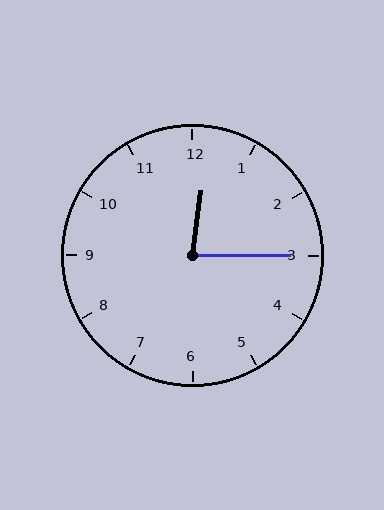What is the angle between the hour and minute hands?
Approximately 82 degrees.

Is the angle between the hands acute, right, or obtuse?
It is acute.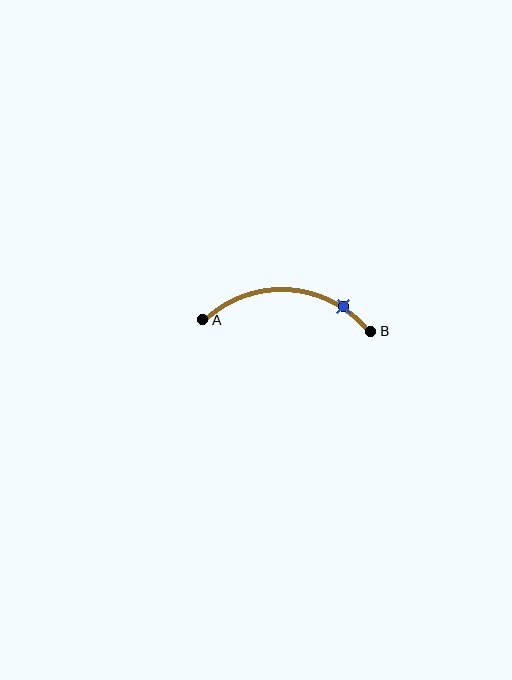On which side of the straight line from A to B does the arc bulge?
The arc bulges above the straight line connecting A and B.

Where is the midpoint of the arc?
The arc midpoint is the point on the curve farthest from the straight line joining A and B. It sits above that line.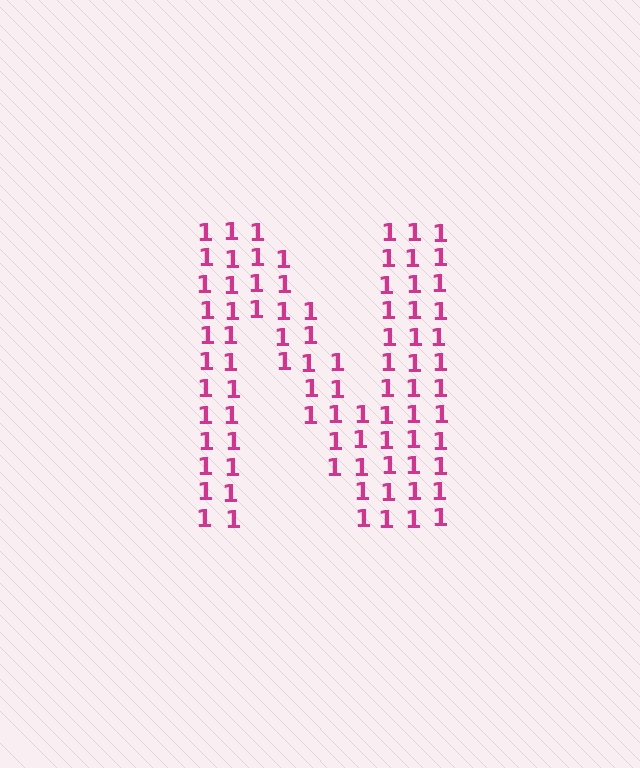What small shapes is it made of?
It is made of small digit 1's.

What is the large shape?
The large shape is the letter N.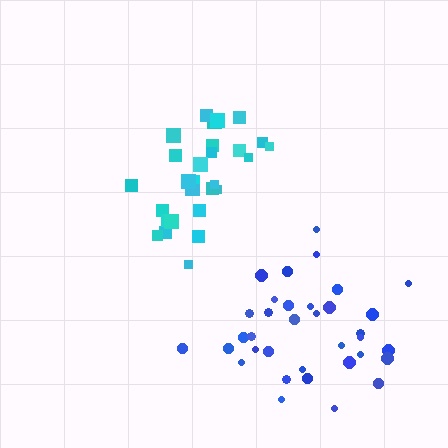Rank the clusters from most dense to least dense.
cyan, blue.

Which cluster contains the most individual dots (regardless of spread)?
Blue (35).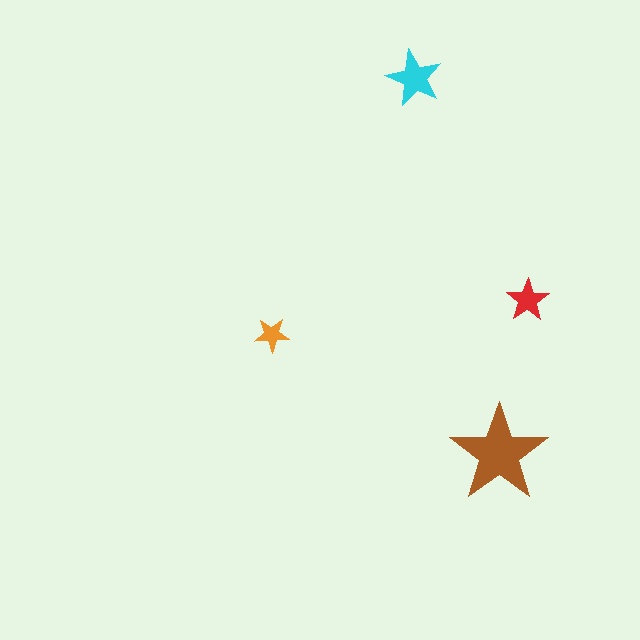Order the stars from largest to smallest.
the brown one, the cyan one, the red one, the orange one.